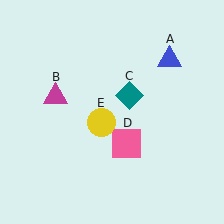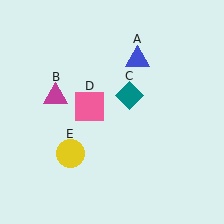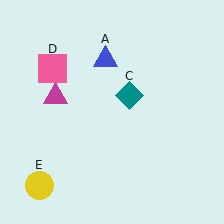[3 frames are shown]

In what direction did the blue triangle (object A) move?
The blue triangle (object A) moved left.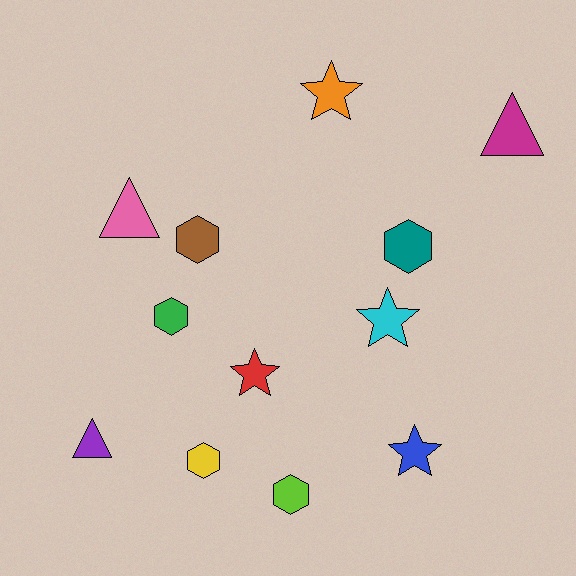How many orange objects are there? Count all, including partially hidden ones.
There is 1 orange object.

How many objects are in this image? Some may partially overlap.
There are 12 objects.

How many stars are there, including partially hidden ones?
There are 4 stars.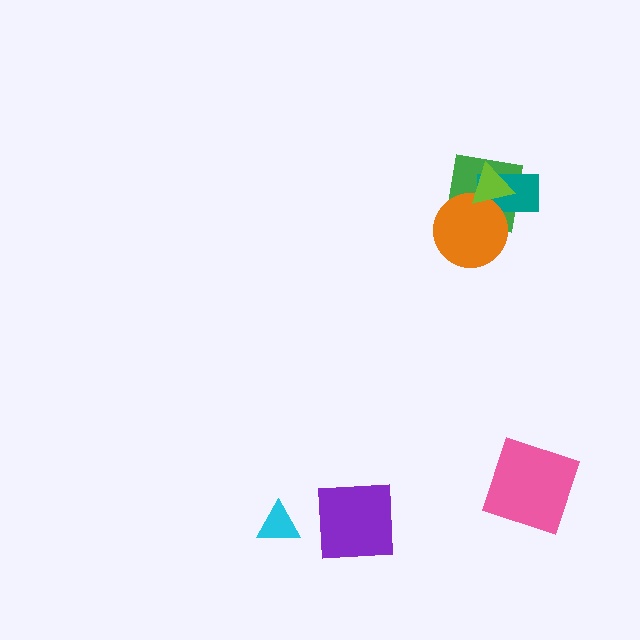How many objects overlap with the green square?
3 objects overlap with the green square.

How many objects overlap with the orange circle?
3 objects overlap with the orange circle.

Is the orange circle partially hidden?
Yes, it is partially covered by another shape.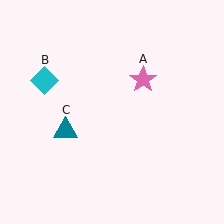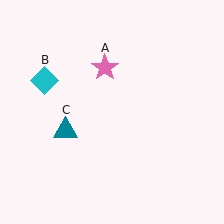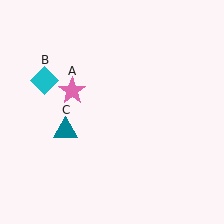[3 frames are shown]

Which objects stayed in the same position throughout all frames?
Cyan diamond (object B) and teal triangle (object C) remained stationary.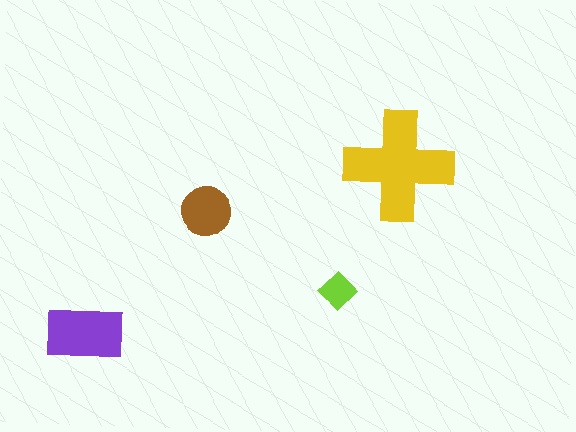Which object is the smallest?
The lime diamond.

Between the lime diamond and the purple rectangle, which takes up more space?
The purple rectangle.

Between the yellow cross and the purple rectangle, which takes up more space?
The yellow cross.